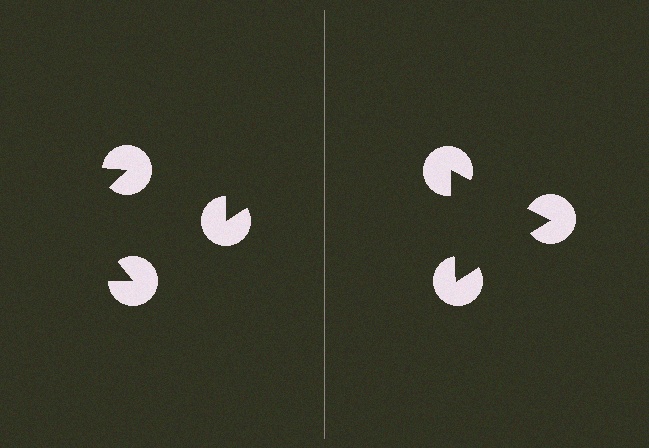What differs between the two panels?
The pac-man discs are positioned identically on both sides; only the wedge orientations differ. On the right they align to a triangle; on the left they are misaligned.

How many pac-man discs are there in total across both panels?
6 — 3 on each side.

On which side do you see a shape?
An illusory triangle appears on the right side. On the left side the wedge cuts are rotated, so no coherent shape forms.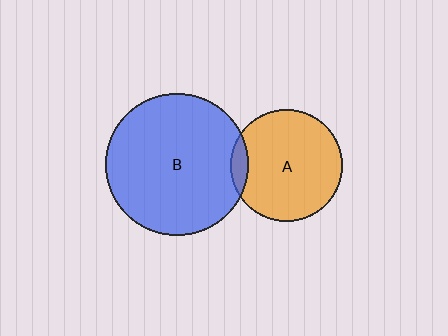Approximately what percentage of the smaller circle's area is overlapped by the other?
Approximately 10%.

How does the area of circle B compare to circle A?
Approximately 1.6 times.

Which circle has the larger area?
Circle B (blue).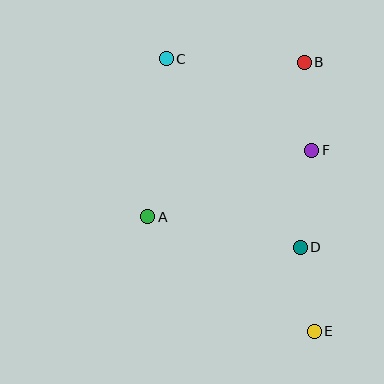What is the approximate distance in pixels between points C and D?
The distance between C and D is approximately 231 pixels.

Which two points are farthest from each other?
Points C and E are farthest from each other.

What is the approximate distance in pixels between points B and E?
The distance between B and E is approximately 269 pixels.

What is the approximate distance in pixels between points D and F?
The distance between D and F is approximately 98 pixels.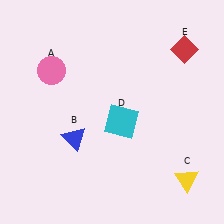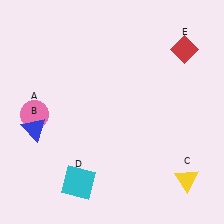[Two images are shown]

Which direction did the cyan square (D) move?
The cyan square (D) moved down.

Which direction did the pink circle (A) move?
The pink circle (A) moved down.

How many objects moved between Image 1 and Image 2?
3 objects moved between the two images.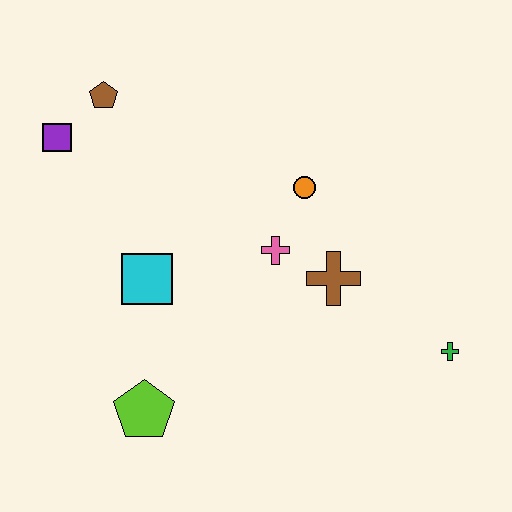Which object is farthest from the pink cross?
The purple square is farthest from the pink cross.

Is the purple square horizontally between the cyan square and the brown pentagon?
No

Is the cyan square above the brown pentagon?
No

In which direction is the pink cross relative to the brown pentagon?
The pink cross is to the right of the brown pentagon.